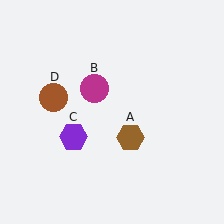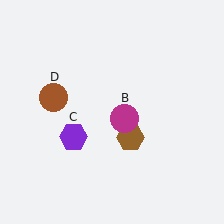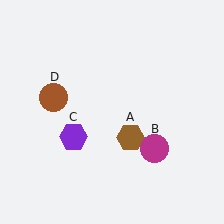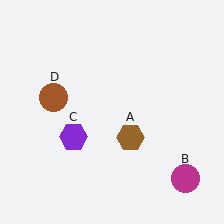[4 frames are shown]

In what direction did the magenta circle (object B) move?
The magenta circle (object B) moved down and to the right.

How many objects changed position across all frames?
1 object changed position: magenta circle (object B).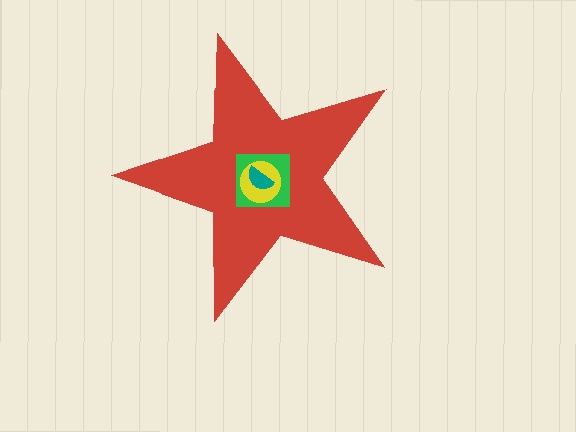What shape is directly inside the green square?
The yellow circle.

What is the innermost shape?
The teal semicircle.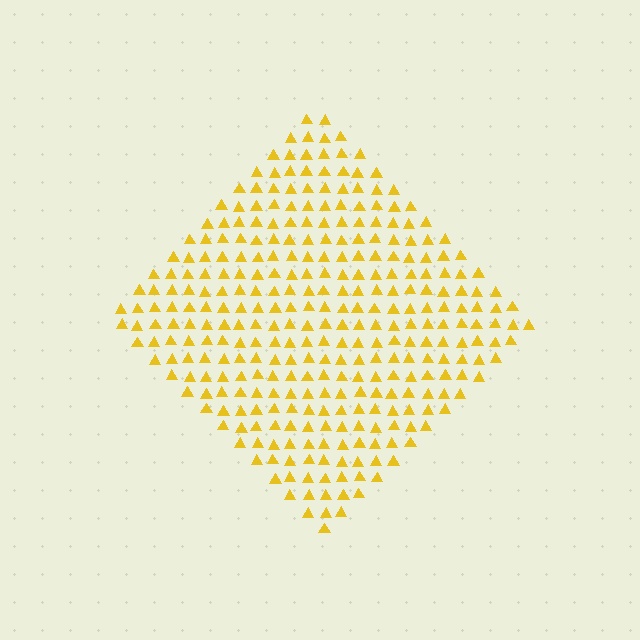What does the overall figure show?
The overall figure shows a diamond.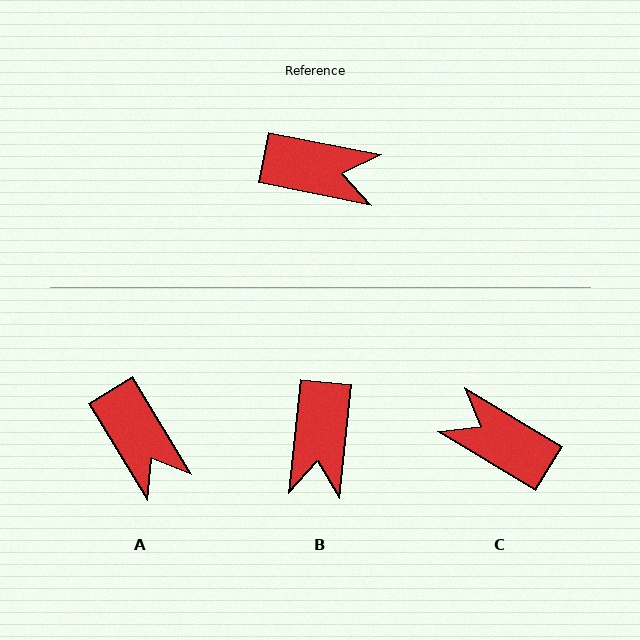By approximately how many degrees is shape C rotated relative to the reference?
Approximately 160 degrees counter-clockwise.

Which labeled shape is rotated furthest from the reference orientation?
C, about 160 degrees away.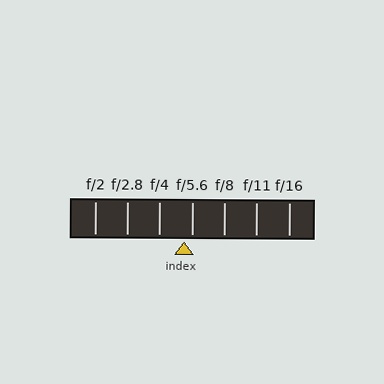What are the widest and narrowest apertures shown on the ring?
The widest aperture shown is f/2 and the narrowest is f/16.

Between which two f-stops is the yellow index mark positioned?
The index mark is between f/4 and f/5.6.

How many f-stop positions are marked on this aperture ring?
There are 7 f-stop positions marked.